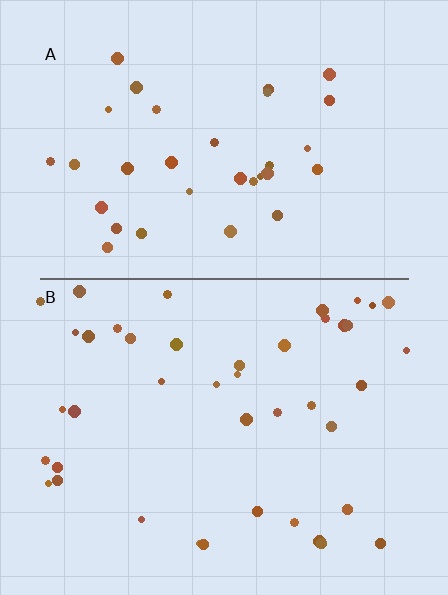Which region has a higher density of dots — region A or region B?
B (the bottom).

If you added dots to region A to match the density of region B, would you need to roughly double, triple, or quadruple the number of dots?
Approximately double.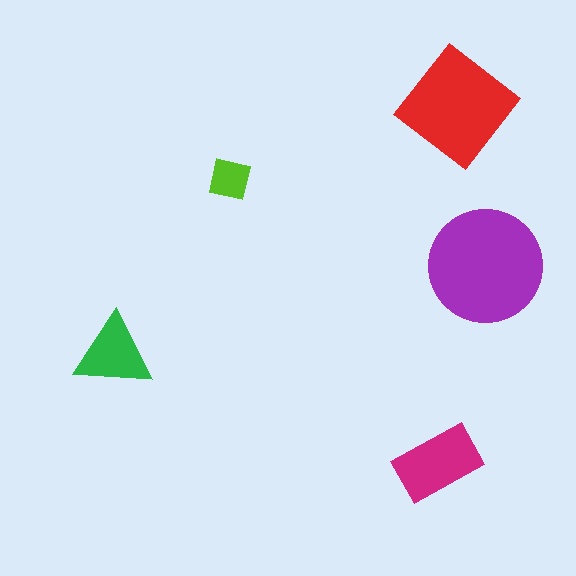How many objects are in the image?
There are 5 objects in the image.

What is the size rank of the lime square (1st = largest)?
5th.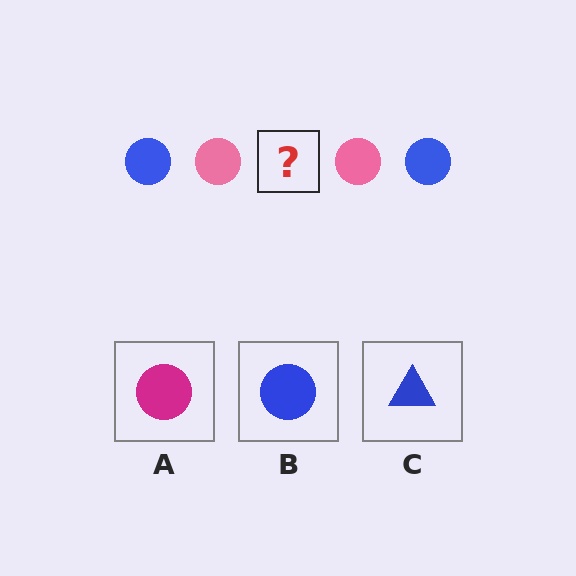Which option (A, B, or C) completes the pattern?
B.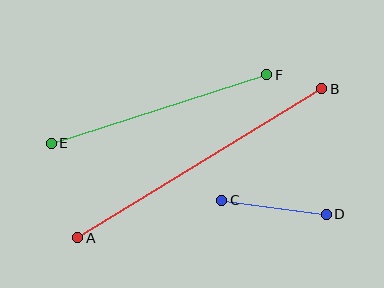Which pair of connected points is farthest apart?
Points A and B are farthest apart.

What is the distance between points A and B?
The distance is approximately 286 pixels.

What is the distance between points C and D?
The distance is approximately 105 pixels.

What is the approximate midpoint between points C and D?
The midpoint is at approximately (274, 207) pixels.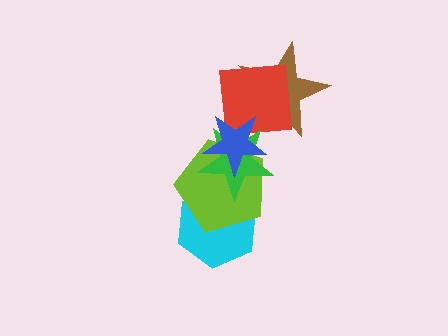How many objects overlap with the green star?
4 objects overlap with the green star.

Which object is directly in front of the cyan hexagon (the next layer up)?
The lime pentagon is directly in front of the cyan hexagon.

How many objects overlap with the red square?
3 objects overlap with the red square.